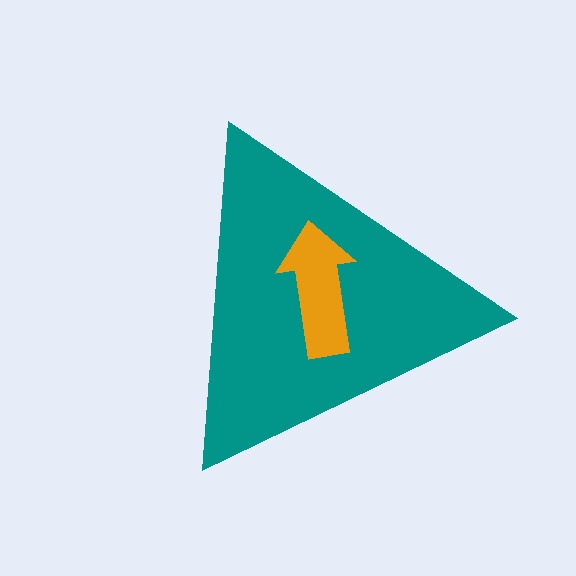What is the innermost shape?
The orange arrow.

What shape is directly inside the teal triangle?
The orange arrow.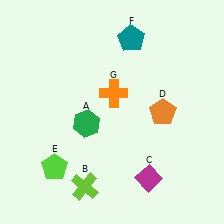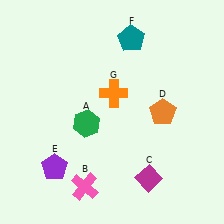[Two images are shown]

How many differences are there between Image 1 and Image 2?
There are 2 differences between the two images.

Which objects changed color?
B changed from lime to pink. E changed from lime to purple.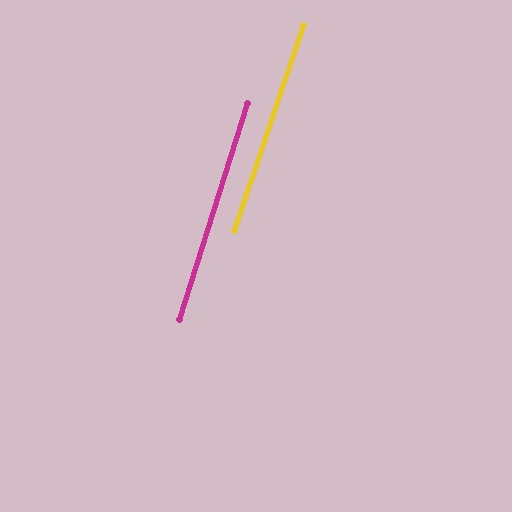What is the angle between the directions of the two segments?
Approximately 1 degree.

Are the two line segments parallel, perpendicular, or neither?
Parallel — their directions differ by only 1.3°.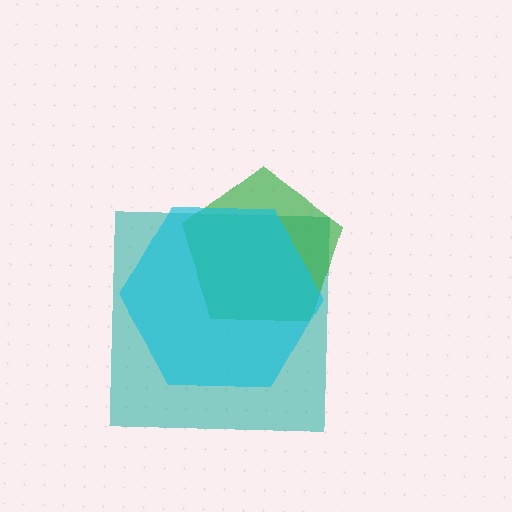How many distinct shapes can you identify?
There are 3 distinct shapes: a teal square, a green pentagon, a cyan hexagon.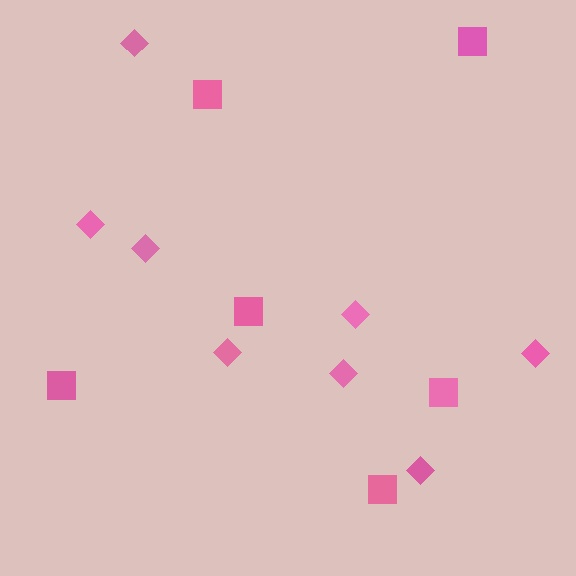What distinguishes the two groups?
There are 2 groups: one group of diamonds (8) and one group of squares (6).